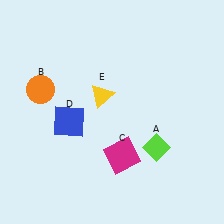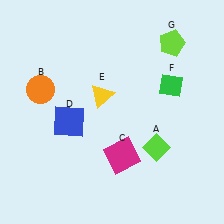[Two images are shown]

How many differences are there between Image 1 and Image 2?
There are 2 differences between the two images.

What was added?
A green diamond (F), a lime pentagon (G) were added in Image 2.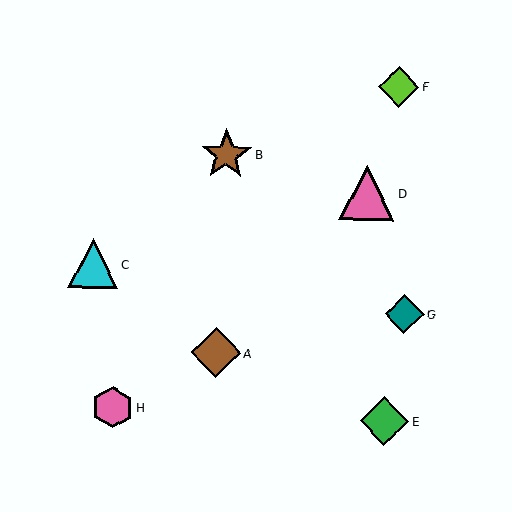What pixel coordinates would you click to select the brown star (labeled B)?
Click at (226, 155) to select the brown star B.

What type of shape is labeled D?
Shape D is a pink triangle.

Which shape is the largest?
The pink triangle (labeled D) is the largest.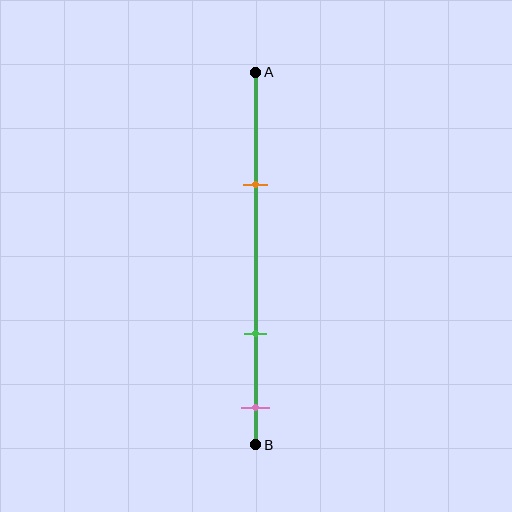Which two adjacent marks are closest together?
The green and pink marks are the closest adjacent pair.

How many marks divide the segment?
There are 3 marks dividing the segment.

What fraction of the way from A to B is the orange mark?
The orange mark is approximately 30% (0.3) of the way from A to B.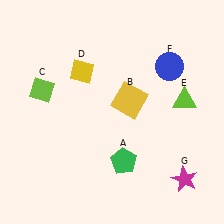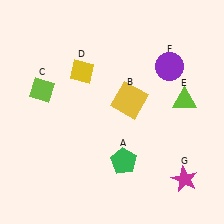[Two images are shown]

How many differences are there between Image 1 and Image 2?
There is 1 difference between the two images.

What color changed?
The circle (F) changed from blue in Image 1 to purple in Image 2.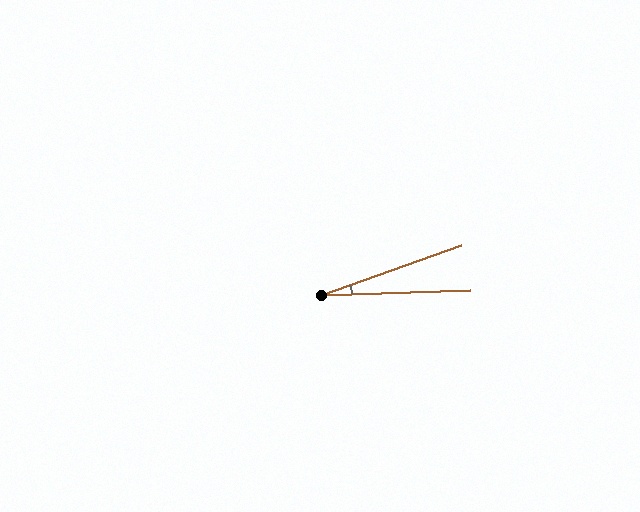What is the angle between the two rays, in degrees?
Approximately 18 degrees.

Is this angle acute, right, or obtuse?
It is acute.